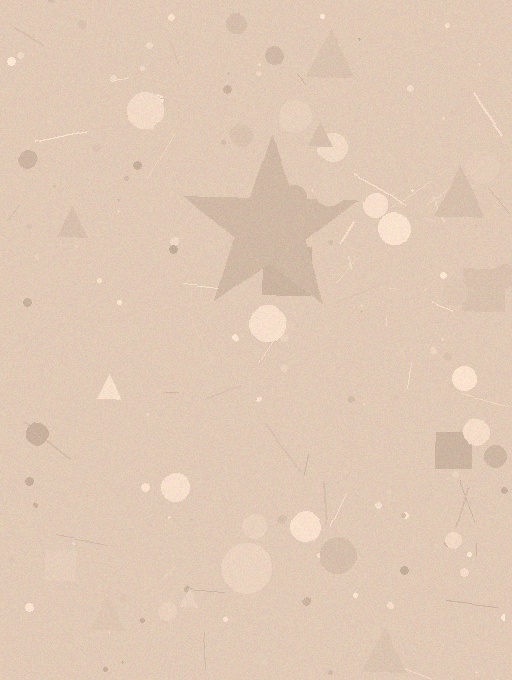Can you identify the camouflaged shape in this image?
The camouflaged shape is a star.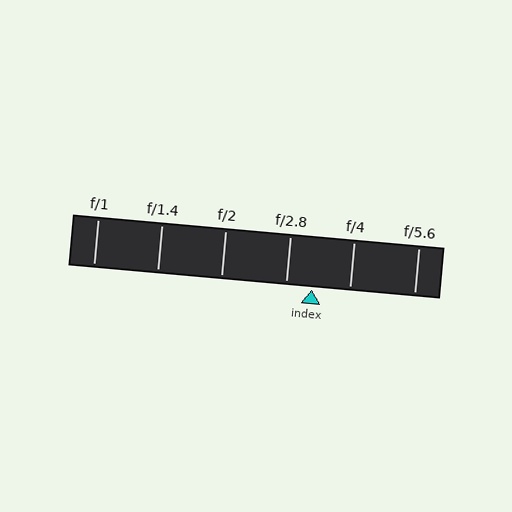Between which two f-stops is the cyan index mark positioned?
The index mark is between f/2.8 and f/4.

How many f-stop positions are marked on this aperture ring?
There are 6 f-stop positions marked.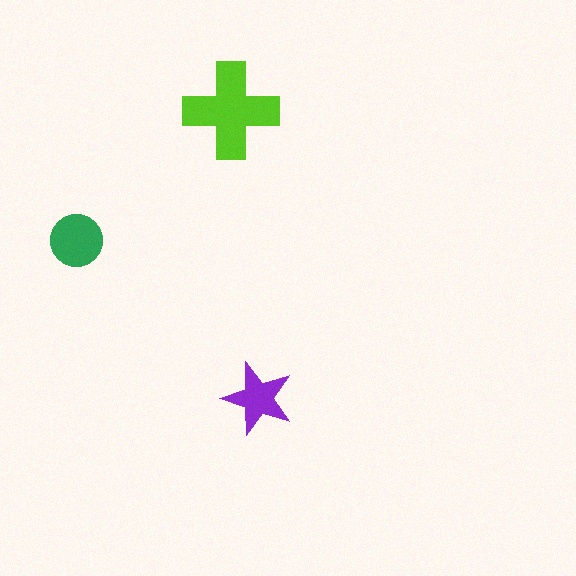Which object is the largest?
The lime cross.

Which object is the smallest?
The purple star.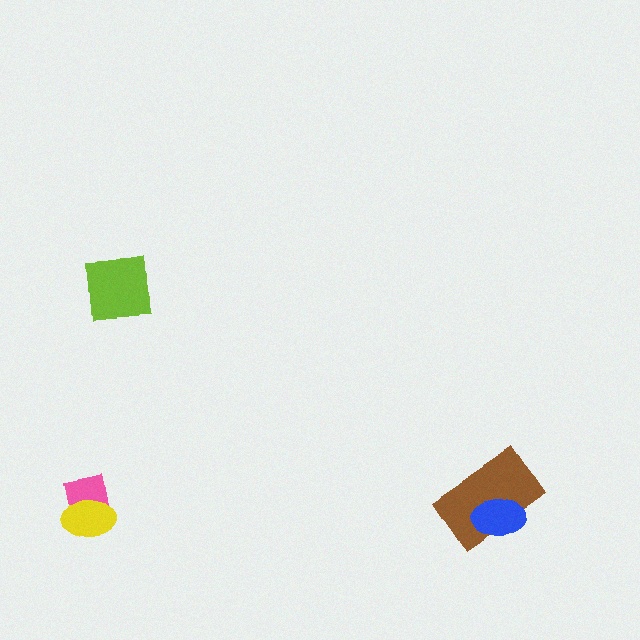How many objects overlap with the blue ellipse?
1 object overlaps with the blue ellipse.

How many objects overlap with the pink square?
1 object overlaps with the pink square.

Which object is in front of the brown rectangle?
The blue ellipse is in front of the brown rectangle.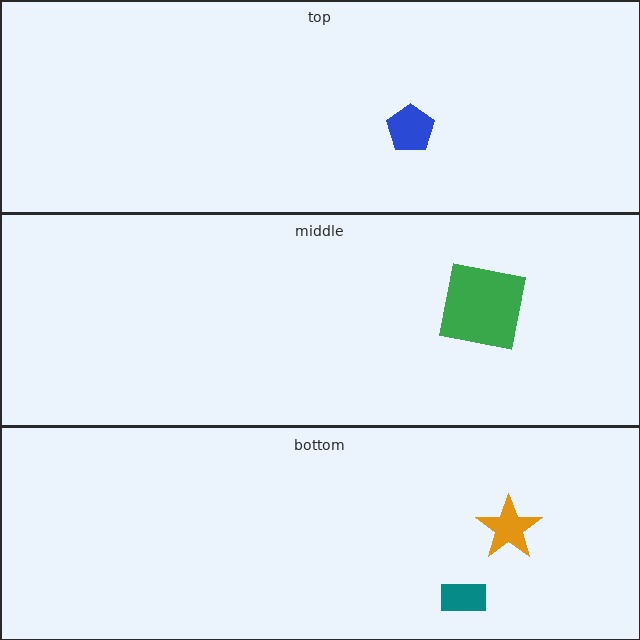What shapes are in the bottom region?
The teal rectangle, the orange star.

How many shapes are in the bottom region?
2.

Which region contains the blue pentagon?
The top region.